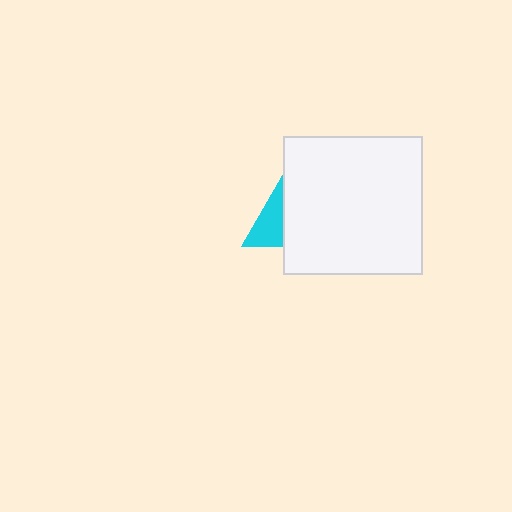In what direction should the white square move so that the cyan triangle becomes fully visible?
The white square should move right. That is the shortest direction to clear the overlap and leave the cyan triangle fully visible.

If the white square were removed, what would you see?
You would see the complete cyan triangle.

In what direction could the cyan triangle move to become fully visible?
The cyan triangle could move left. That would shift it out from behind the white square entirely.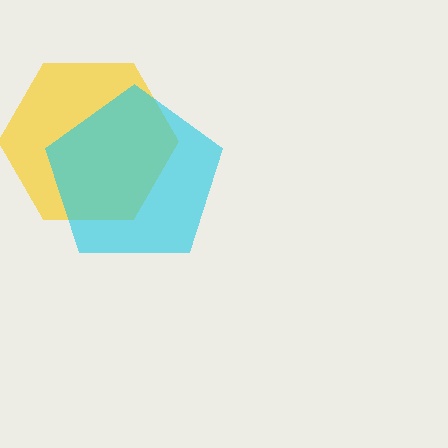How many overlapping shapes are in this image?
There are 2 overlapping shapes in the image.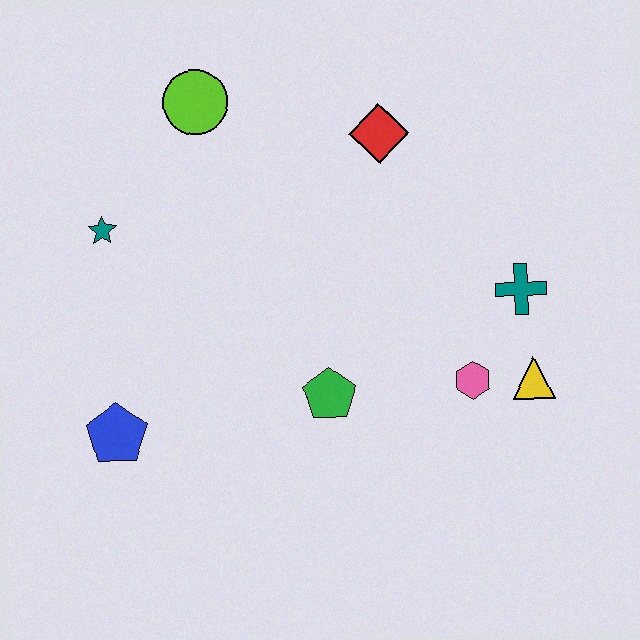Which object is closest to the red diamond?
The lime circle is closest to the red diamond.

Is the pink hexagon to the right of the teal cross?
No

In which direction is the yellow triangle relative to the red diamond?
The yellow triangle is below the red diamond.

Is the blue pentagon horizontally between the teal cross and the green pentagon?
No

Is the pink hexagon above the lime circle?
No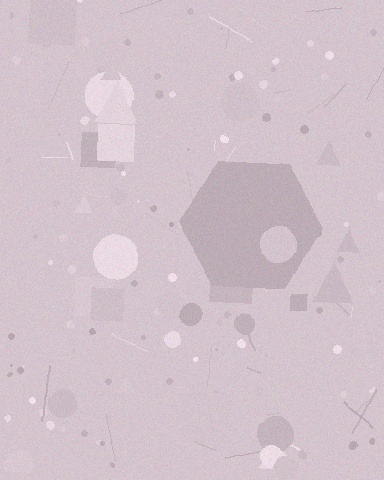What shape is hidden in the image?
A hexagon is hidden in the image.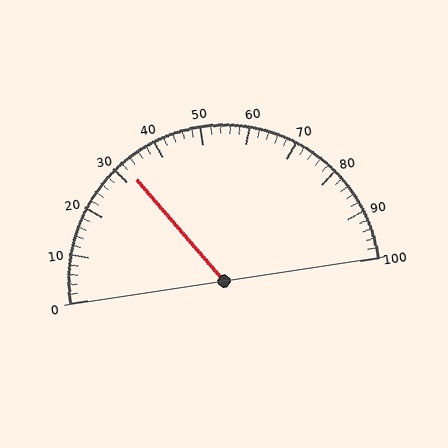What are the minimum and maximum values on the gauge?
The gauge ranges from 0 to 100.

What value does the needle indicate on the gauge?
The needle indicates approximately 32.